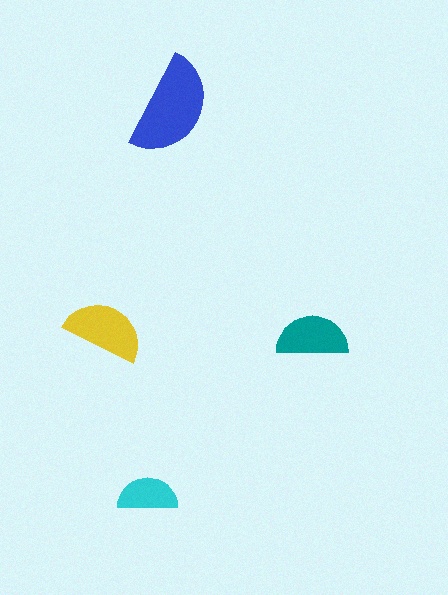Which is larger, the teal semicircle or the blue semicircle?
The blue one.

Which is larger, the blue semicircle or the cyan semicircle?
The blue one.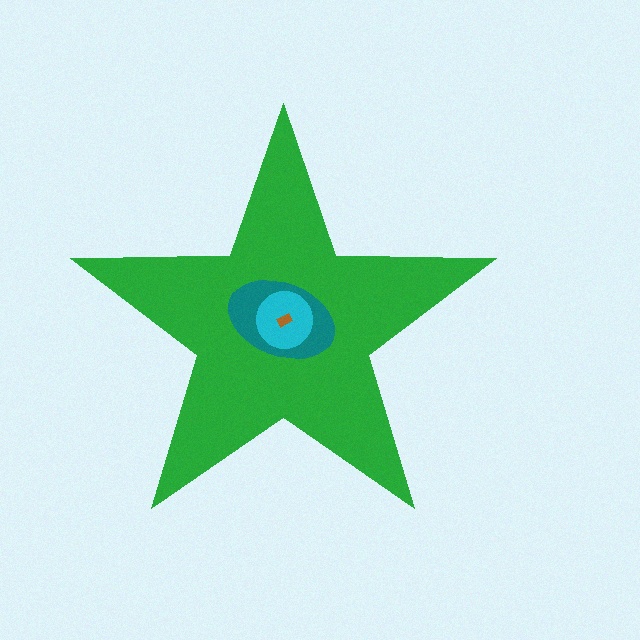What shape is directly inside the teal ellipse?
The cyan circle.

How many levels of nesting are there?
4.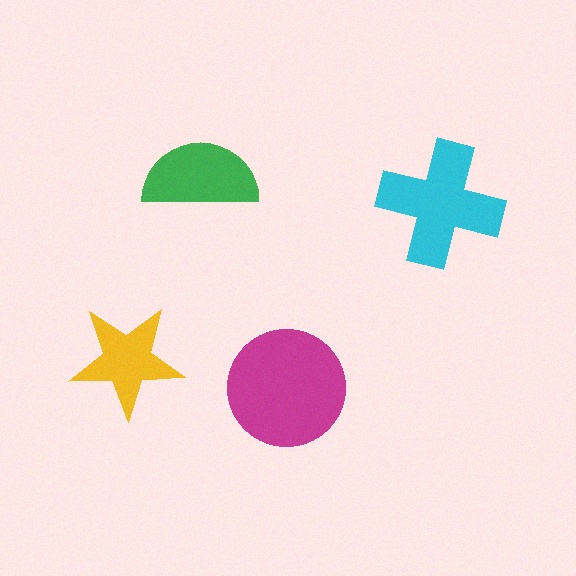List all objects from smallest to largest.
The yellow star, the green semicircle, the cyan cross, the magenta circle.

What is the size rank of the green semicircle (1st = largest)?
3rd.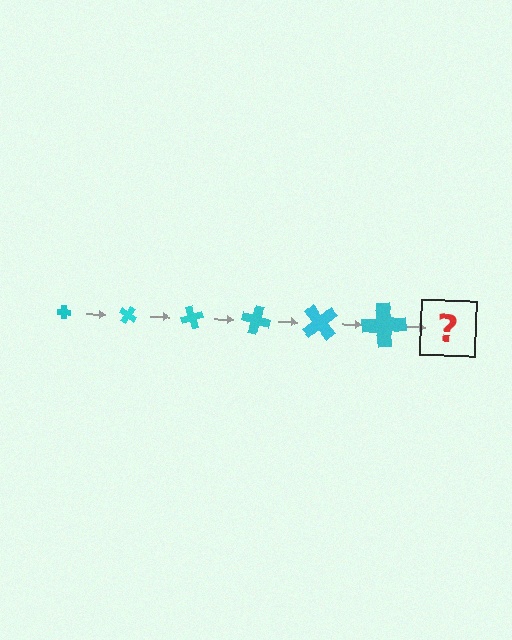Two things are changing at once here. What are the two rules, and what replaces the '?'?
The two rules are that the cross grows larger each step and it rotates 35 degrees each step. The '?' should be a cross, larger than the previous one and rotated 210 degrees from the start.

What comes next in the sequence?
The next element should be a cross, larger than the previous one and rotated 210 degrees from the start.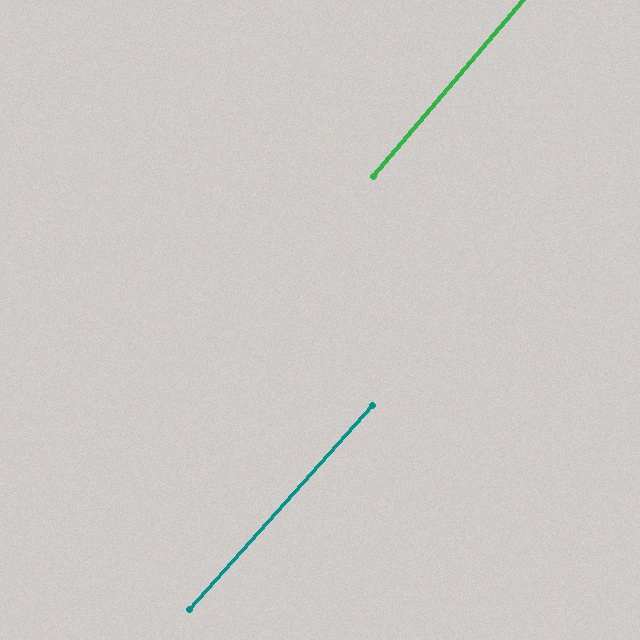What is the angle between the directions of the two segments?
Approximately 1 degree.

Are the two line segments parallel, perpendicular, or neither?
Parallel — their directions differ by only 1.5°.